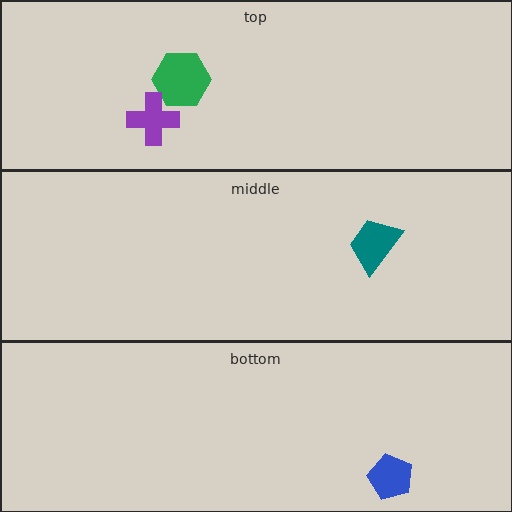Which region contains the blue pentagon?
The bottom region.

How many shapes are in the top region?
2.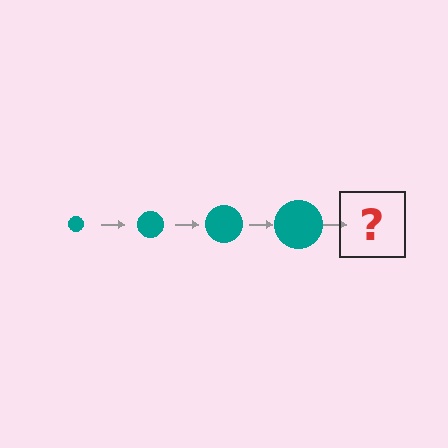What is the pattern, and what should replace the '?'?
The pattern is that the circle gets progressively larger each step. The '?' should be a teal circle, larger than the previous one.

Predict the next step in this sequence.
The next step is a teal circle, larger than the previous one.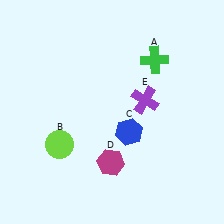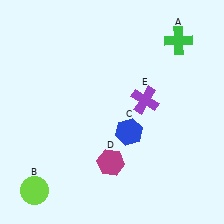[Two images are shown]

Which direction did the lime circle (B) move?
The lime circle (B) moved down.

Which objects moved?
The objects that moved are: the green cross (A), the lime circle (B).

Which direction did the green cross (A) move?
The green cross (A) moved right.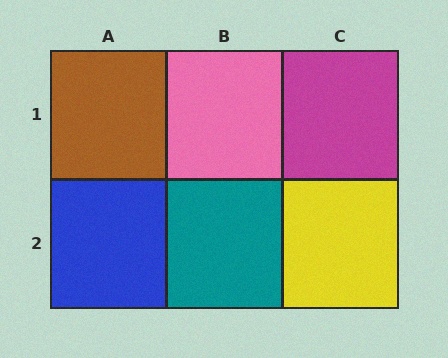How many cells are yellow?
1 cell is yellow.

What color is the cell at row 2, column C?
Yellow.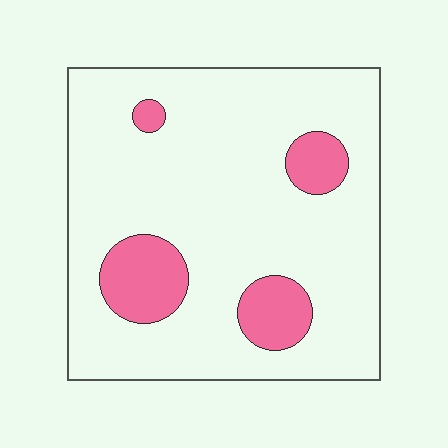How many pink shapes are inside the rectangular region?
4.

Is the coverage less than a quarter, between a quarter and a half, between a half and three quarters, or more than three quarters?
Less than a quarter.